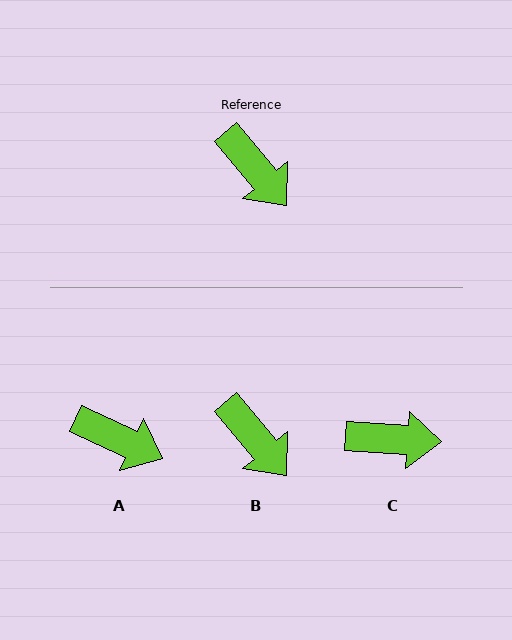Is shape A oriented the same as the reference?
No, it is off by about 26 degrees.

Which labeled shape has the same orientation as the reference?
B.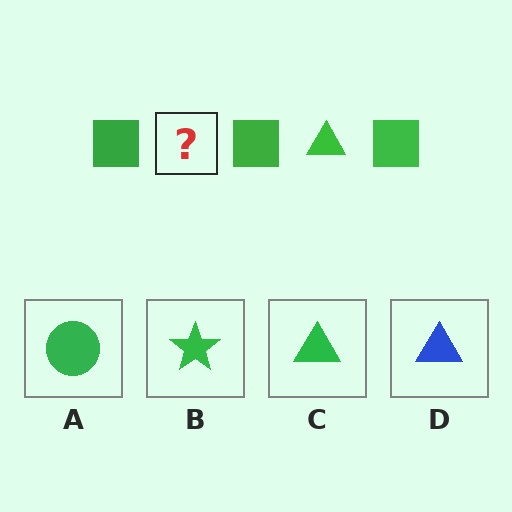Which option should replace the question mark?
Option C.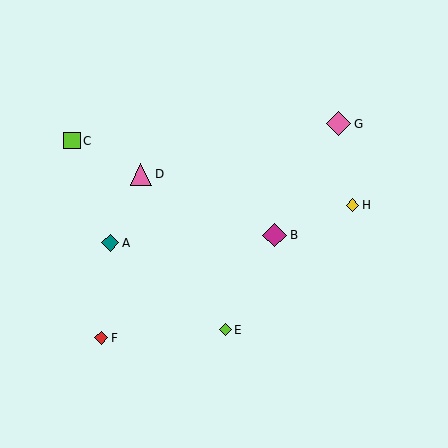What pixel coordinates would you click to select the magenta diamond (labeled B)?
Click at (275, 235) to select the magenta diamond B.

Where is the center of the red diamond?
The center of the red diamond is at (101, 338).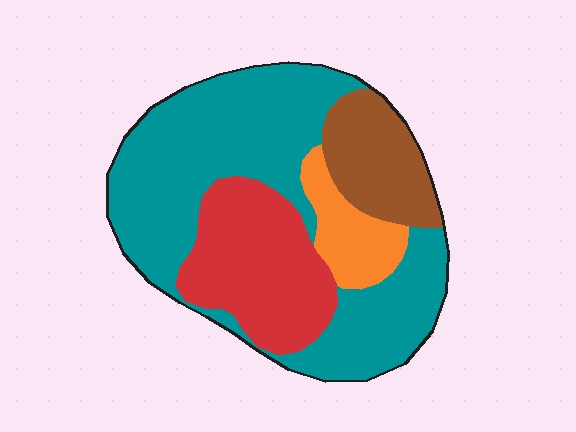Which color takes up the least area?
Orange, at roughly 10%.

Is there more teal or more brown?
Teal.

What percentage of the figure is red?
Red covers about 25% of the figure.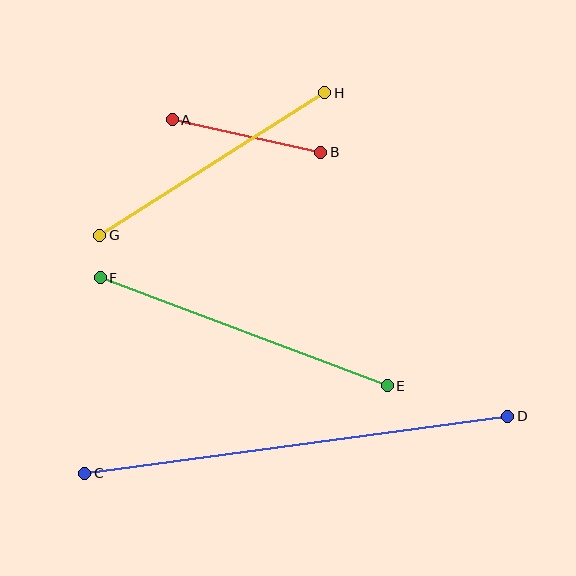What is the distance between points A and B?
The distance is approximately 152 pixels.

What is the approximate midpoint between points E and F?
The midpoint is at approximately (244, 332) pixels.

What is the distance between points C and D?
The distance is approximately 427 pixels.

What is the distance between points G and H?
The distance is approximately 266 pixels.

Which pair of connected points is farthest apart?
Points C and D are farthest apart.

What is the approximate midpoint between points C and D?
The midpoint is at approximately (296, 445) pixels.